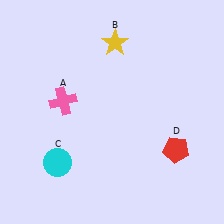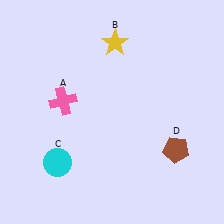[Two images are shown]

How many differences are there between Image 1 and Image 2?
There is 1 difference between the two images.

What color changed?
The pentagon (D) changed from red in Image 1 to brown in Image 2.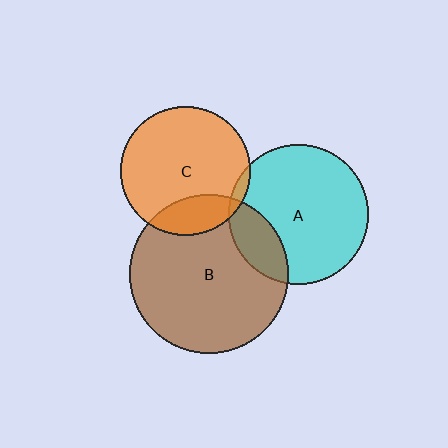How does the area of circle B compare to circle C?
Approximately 1.5 times.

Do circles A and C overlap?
Yes.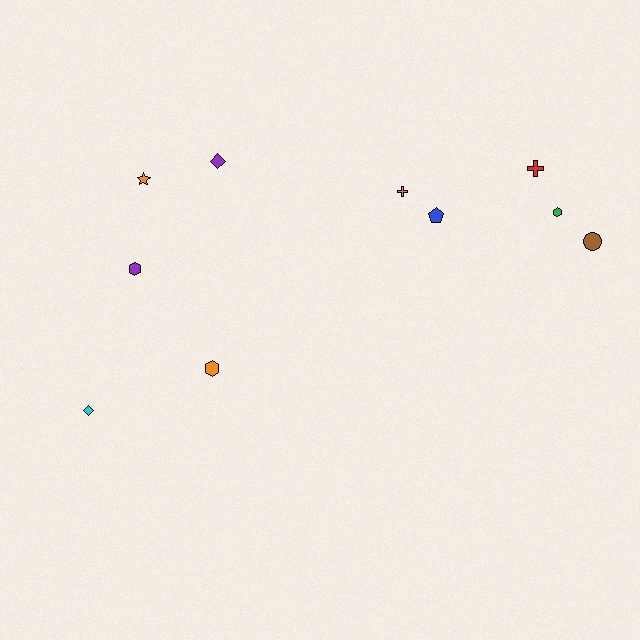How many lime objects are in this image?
There are no lime objects.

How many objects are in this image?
There are 10 objects.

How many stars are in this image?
There is 1 star.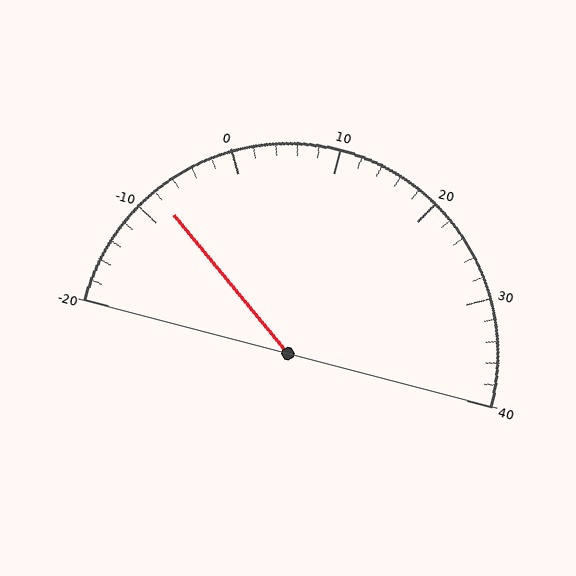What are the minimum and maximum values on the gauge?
The gauge ranges from -20 to 40.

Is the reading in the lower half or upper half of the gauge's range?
The reading is in the lower half of the range (-20 to 40).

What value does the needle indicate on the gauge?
The needle indicates approximately -8.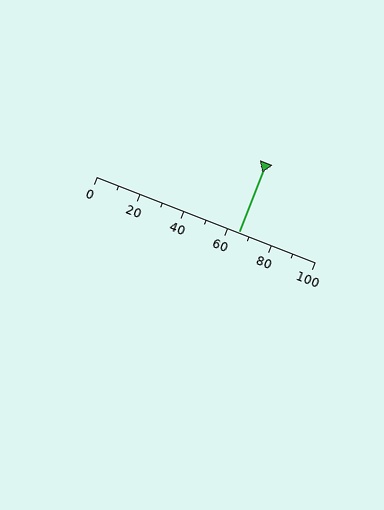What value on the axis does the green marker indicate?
The marker indicates approximately 65.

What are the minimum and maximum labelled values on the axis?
The axis runs from 0 to 100.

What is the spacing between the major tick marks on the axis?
The major ticks are spaced 20 apart.